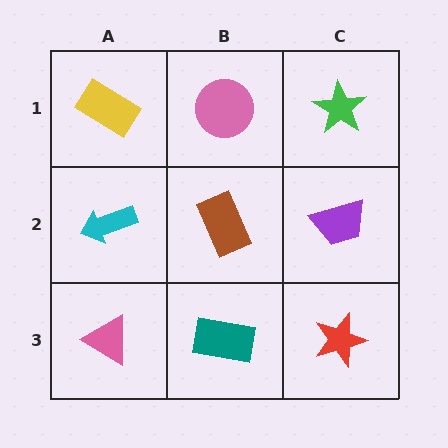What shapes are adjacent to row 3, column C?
A purple trapezoid (row 2, column C), a teal rectangle (row 3, column B).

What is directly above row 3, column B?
A brown rectangle.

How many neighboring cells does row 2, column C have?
3.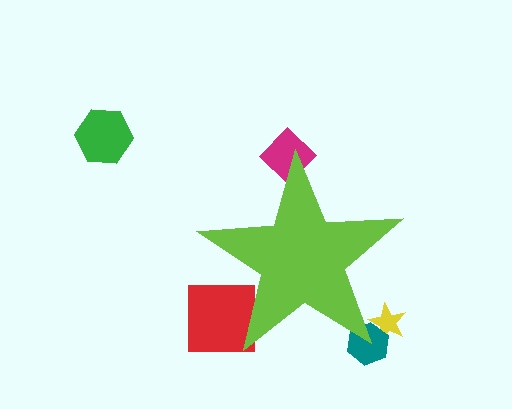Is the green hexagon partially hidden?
No, the green hexagon is fully visible.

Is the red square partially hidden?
Yes, the red square is partially hidden behind the lime star.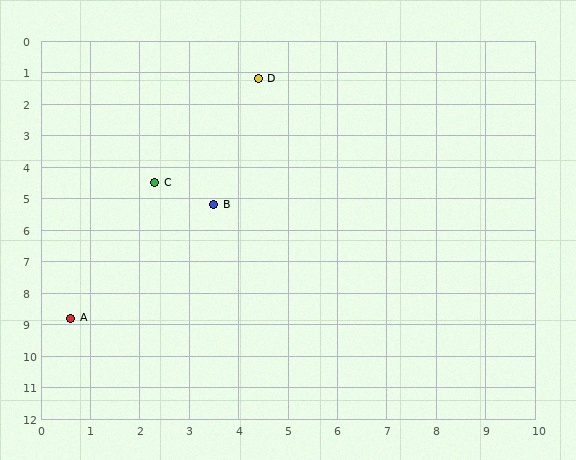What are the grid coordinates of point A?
Point A is at approximately (0.6, 8.8).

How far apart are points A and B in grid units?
Points A and B are about 4.6 grid units apart.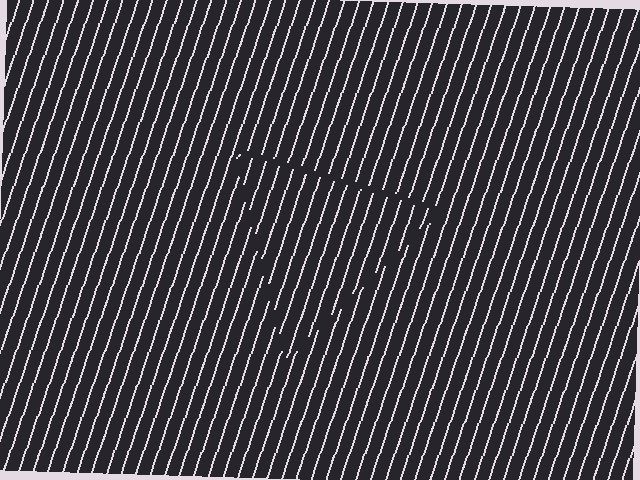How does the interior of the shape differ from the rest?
The interior of the shape contains the same grating, shifted by half a period — the contour is defined by the phase discontinuity where line-ends from the inner and outer gratings abut.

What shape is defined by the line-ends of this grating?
An illusory triangle. The interior of the shape contains the same grating, shifted by half a period — the contour is defined by the phase discontinuity where line-ends from the inner and outer gratings abut.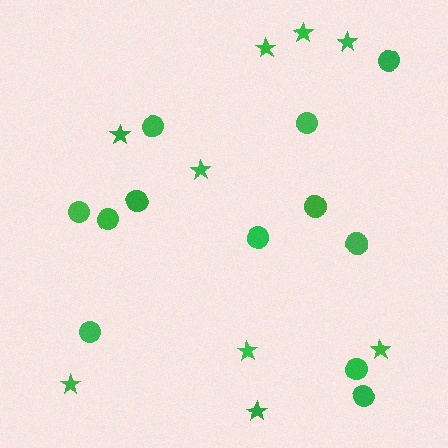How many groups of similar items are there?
There are 2 groups: one group of circles (12) and one group of stars (9).